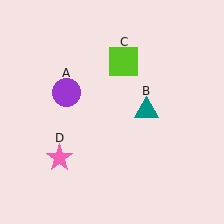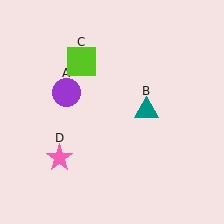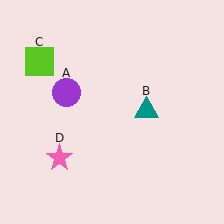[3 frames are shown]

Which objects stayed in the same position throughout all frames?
Purple circle (object A) and teal triangle (object B) and pink star (object D) remained stationary.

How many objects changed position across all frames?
1 object changed position: lime square (object C).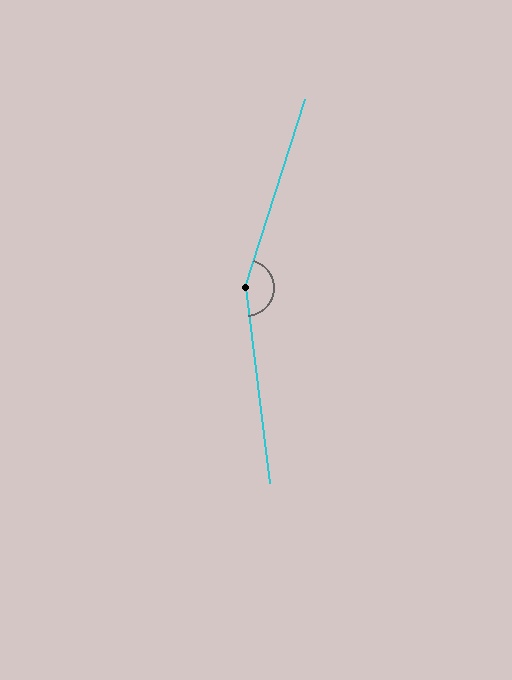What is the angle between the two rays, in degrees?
Approximately 156 degrees.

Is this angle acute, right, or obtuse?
It is obtuse.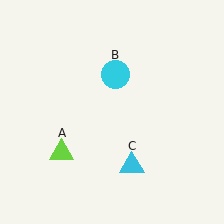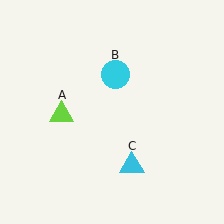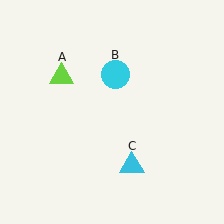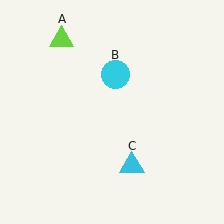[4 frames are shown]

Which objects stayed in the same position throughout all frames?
Cyan circle (object B) and cyan triangle (object C) remained stationary.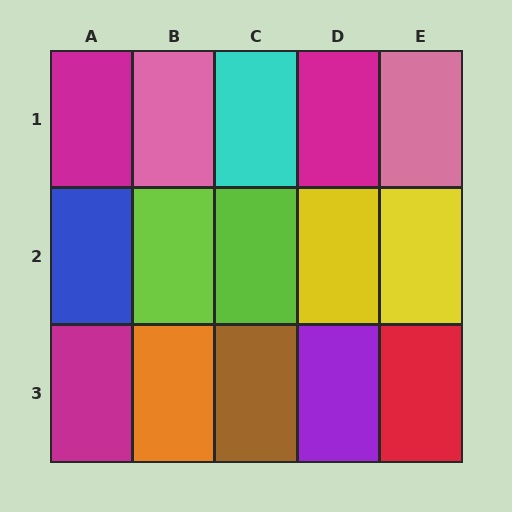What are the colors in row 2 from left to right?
Blue, lime, lime, yellow, yellow.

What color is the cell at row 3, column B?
Orange.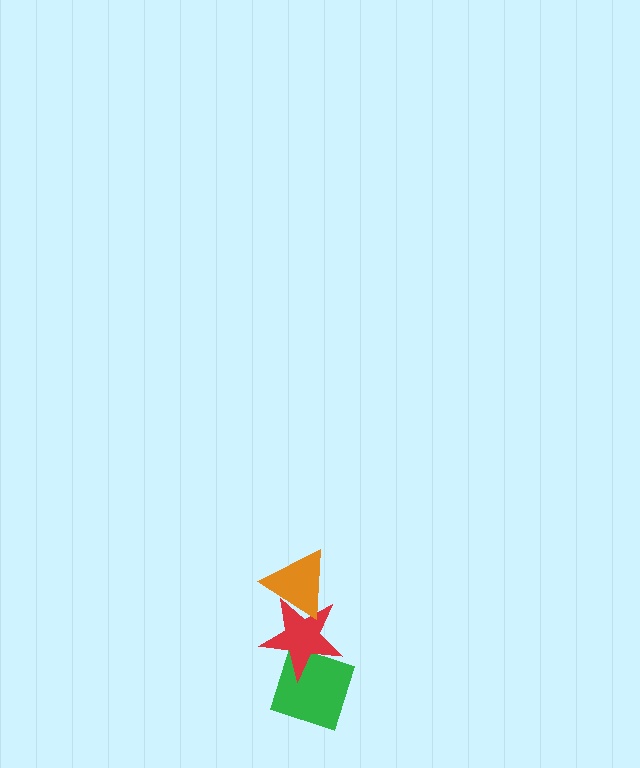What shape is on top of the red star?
The orange triangle is on top of the red star.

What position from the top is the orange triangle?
The orange triangle is 1st from the top.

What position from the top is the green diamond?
The green diamond is 3rd from the top.